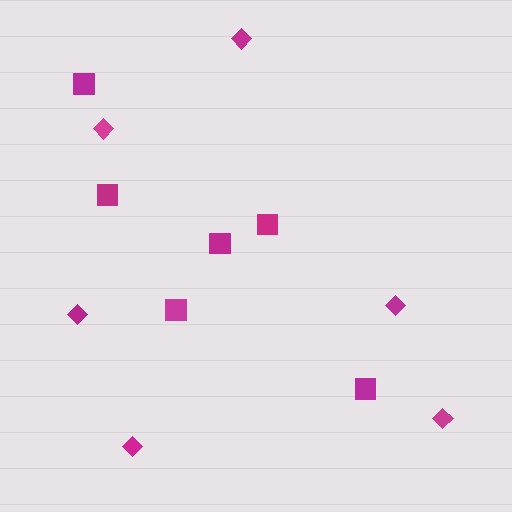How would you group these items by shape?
There are 2 groups: one group of squares (6) and one group of diamonds (6).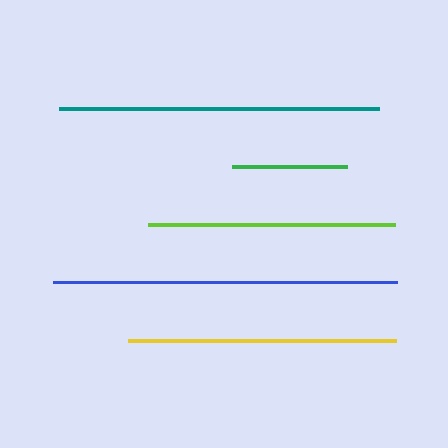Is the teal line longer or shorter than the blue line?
The blue line is longer than the teal line.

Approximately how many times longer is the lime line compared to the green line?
The lime line is approximately 2.2 times the length of the green line.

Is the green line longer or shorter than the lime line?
The lime line is longer than the green line.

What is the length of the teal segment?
The teal segment is approximately 320 pixels long.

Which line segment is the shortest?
The green line is the shortest at approximately 115 pixels.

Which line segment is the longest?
The blue line is the longest at approximately 345 pixels.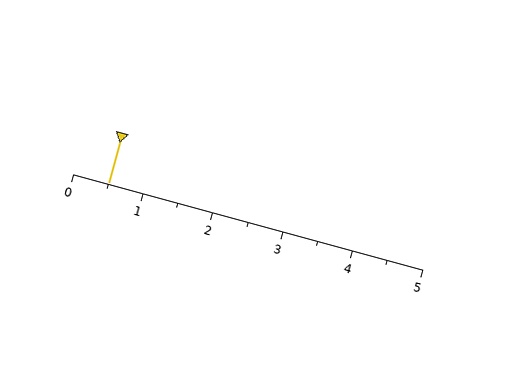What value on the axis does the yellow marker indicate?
The marker indicates approximately 0.5.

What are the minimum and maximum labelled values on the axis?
The axis runs from 0 to 5.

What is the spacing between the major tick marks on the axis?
The major ticks are spaced 1 apart.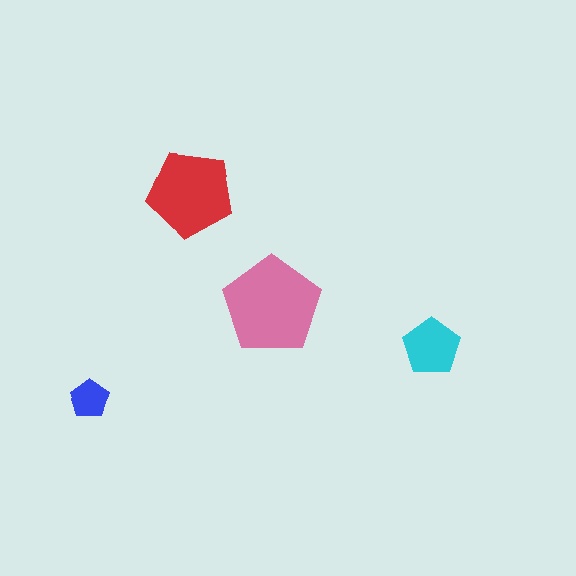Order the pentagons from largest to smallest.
the pink one, the red one, the cyan one, the blue one.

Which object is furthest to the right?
The cyan pentagon is rightmost.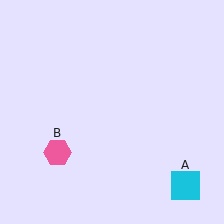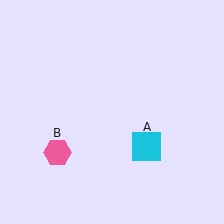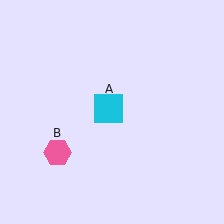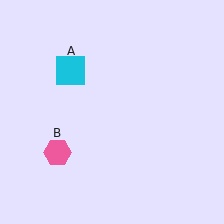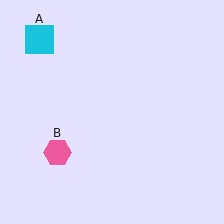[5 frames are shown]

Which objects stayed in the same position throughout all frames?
Pink hexagon (object B) remained stationary.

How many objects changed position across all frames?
1 object changed position: cyan square (object A).